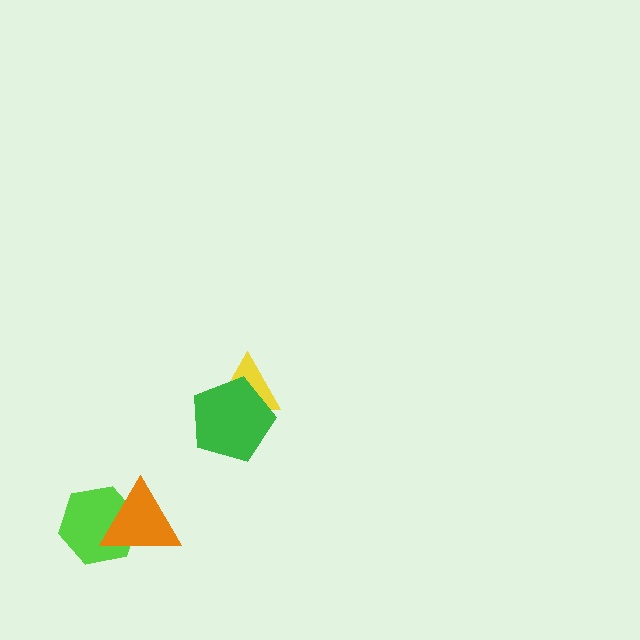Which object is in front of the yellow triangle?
The green pentagon is in front of the yellow triangle.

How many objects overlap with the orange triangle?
1 object overlaps with the orange triangle.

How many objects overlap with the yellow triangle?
1 object overlaps with the yellow triangle.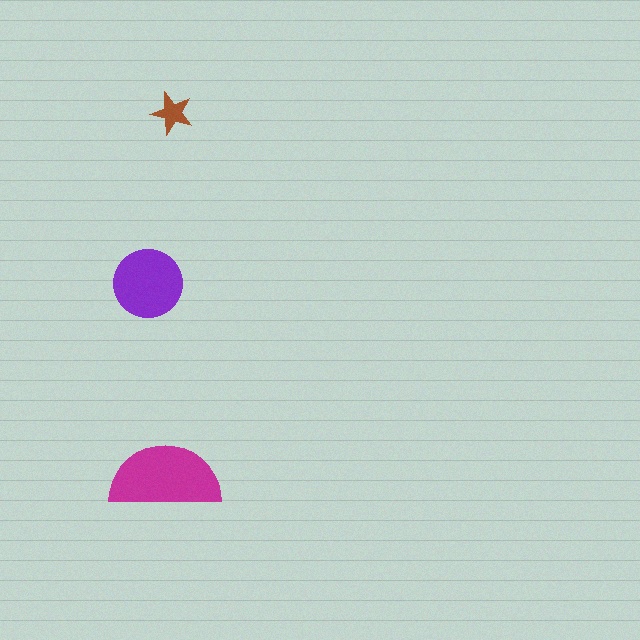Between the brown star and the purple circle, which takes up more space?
The purple circle.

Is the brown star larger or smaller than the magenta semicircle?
Smaller.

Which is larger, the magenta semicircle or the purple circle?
The magenta semicircle.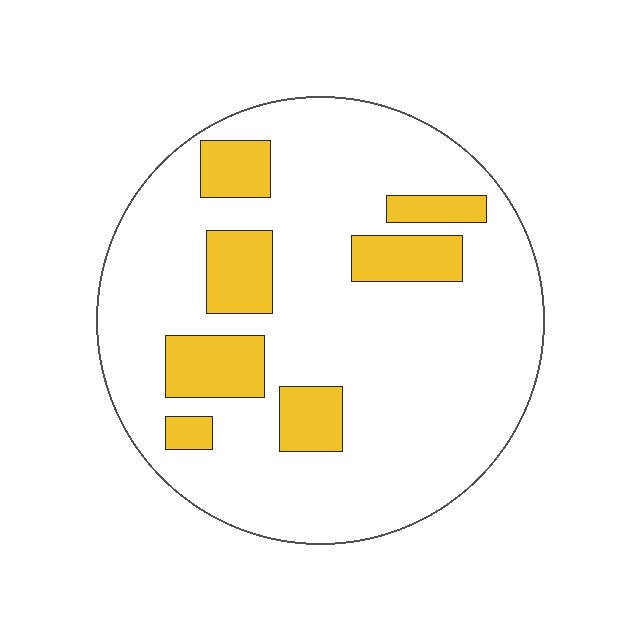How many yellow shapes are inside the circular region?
7.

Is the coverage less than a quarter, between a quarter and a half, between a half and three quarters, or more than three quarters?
Less than a quarter.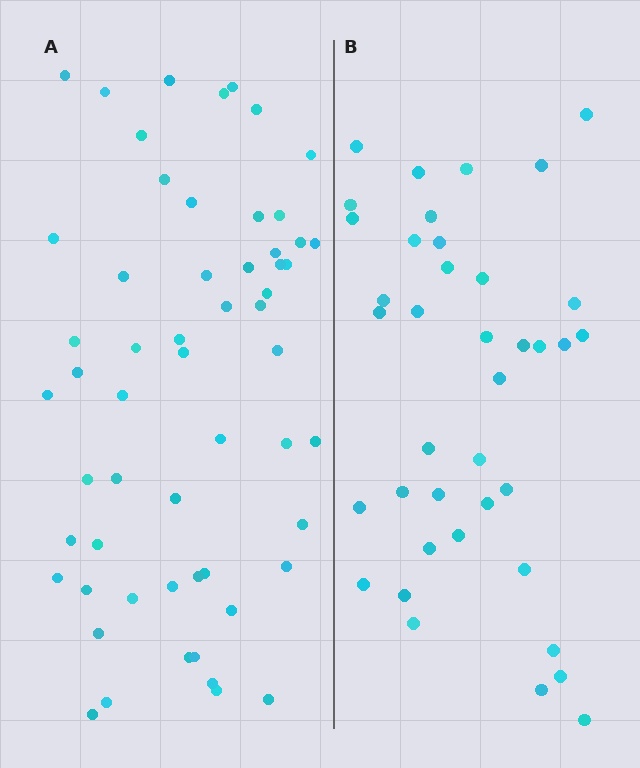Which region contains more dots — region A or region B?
Region A (the left region) has more dots.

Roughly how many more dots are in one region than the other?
Region A has approximately 20 more dots than region B.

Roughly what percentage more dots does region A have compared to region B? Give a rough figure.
About 45% more.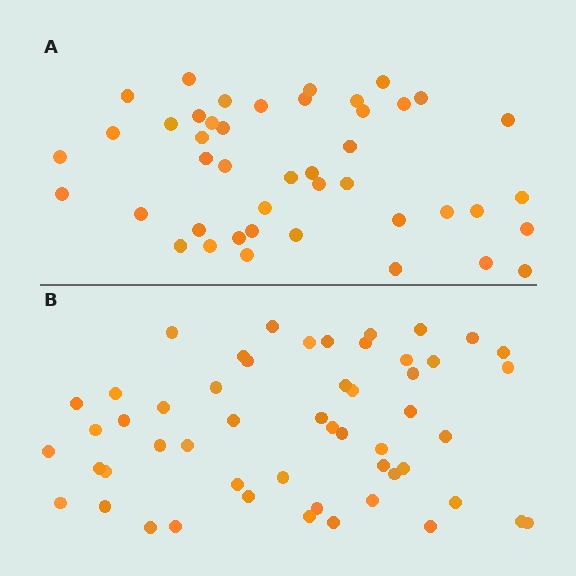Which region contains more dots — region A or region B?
Region B (the bottom region) has more dots.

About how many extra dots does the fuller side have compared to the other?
Region B has roughly 8 or so more dots than region A.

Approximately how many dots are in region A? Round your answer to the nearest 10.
About 40 dots. (The exact count is 44, which rounds to 40.)